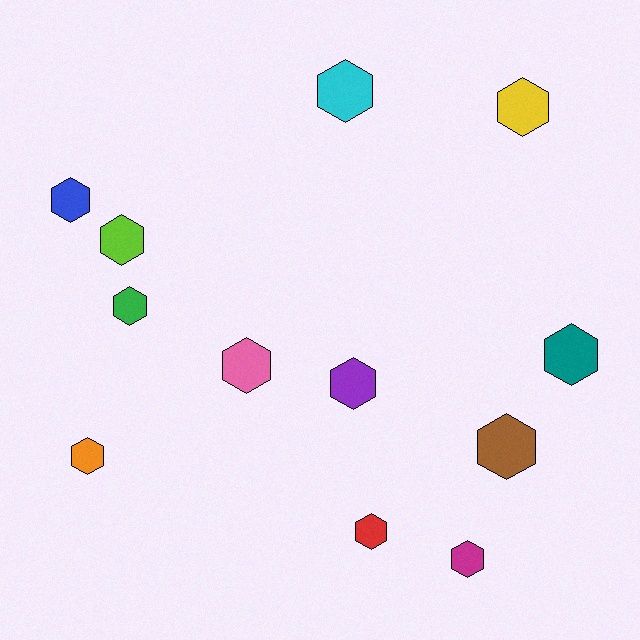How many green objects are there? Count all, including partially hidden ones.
There is 1 green object.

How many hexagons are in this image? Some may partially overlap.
There are 12 hexagons.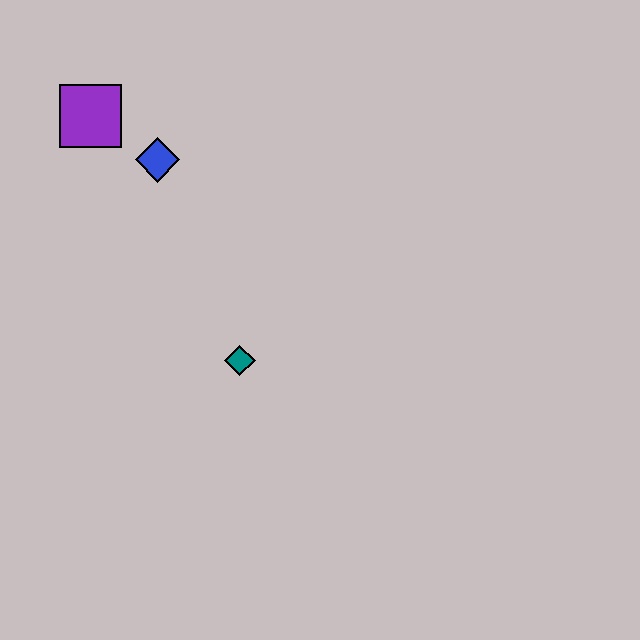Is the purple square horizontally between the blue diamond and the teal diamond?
No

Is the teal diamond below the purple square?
Yes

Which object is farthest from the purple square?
The teal diamond is farthest from the purple square.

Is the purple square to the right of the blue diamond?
No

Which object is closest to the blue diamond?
The purple square is closest to the blue diamond.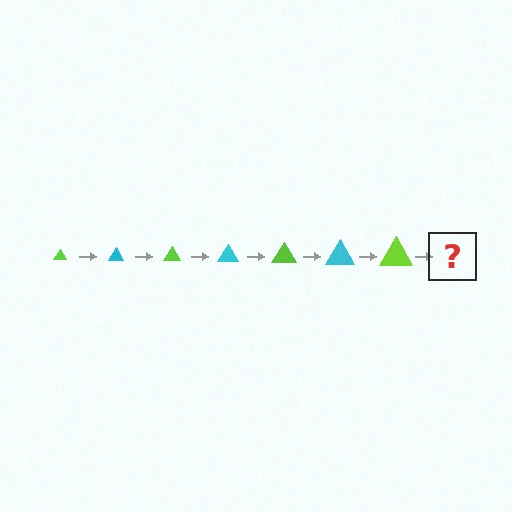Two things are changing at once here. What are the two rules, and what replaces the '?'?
The two rules are that the triangle grows larger each step and the color cycles through lime and cyan. The '?' should be a cyan triangle, larger than the previous one.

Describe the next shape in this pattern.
It should be a cyan triangle, larger than the previous one.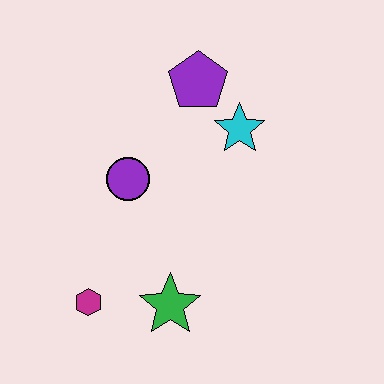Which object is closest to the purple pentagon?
The cyan star is closest to the purple pentagon.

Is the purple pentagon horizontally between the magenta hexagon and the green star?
No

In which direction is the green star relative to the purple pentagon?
The green star is below the purple pentagon.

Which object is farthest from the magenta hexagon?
The purple pentagon is farthest from the magenta hexagon.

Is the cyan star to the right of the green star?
Yes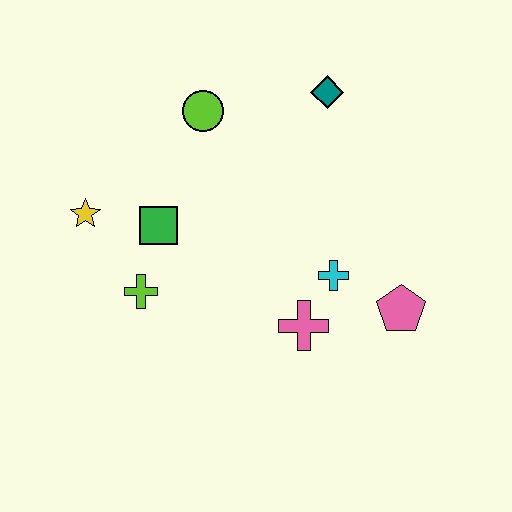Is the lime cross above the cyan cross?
No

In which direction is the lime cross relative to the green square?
The lime cross is below the green square.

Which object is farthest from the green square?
The pink pentagon is farthest from the green square.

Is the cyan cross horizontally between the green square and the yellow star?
No